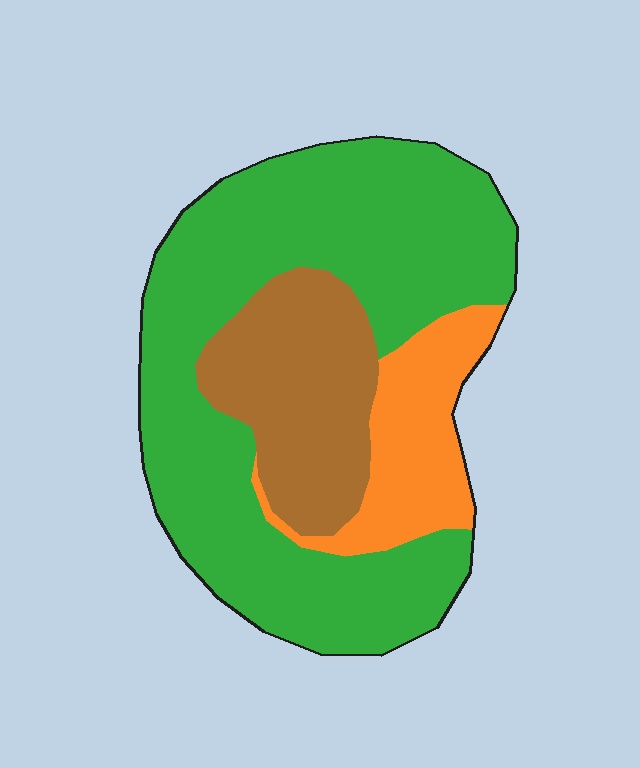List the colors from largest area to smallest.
From largest to smallest: green, brown, orange.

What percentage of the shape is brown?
Brown takes up about one fifth (1/5) of the shape.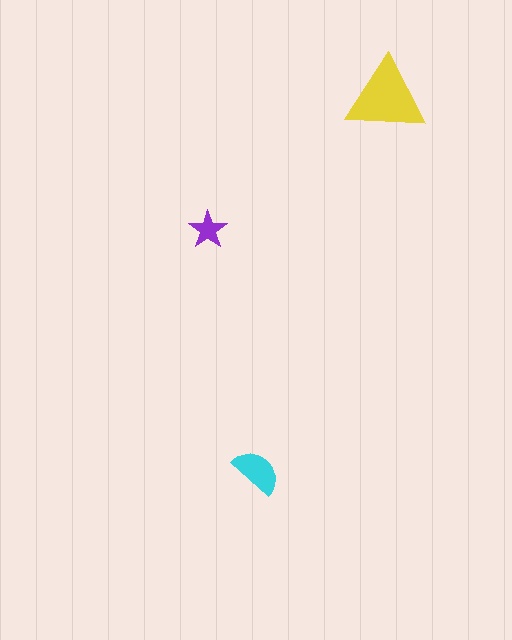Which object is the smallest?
The purple star.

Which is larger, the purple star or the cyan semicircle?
The cyan semicircle.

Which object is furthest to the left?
The purple star is leftmost.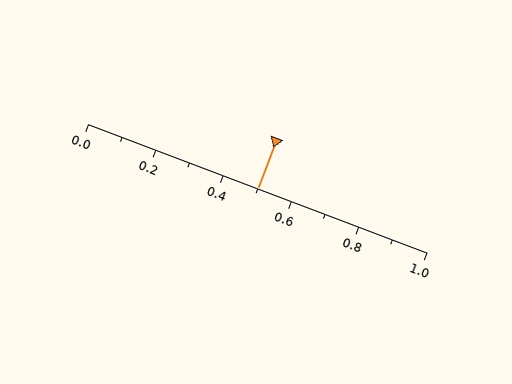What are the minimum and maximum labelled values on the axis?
The axis runs from 0.0 to 1.0.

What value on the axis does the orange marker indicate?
The marker indicates approximately 0.5.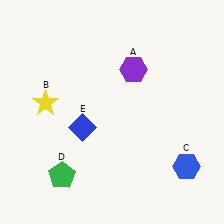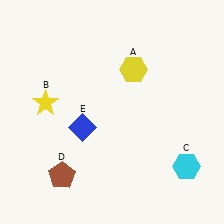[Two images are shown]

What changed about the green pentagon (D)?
In Image 1, D is green. In Image 2, it changed to brown.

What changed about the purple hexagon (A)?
In Image 1, A is purple. In Image 2, it changed to yellow.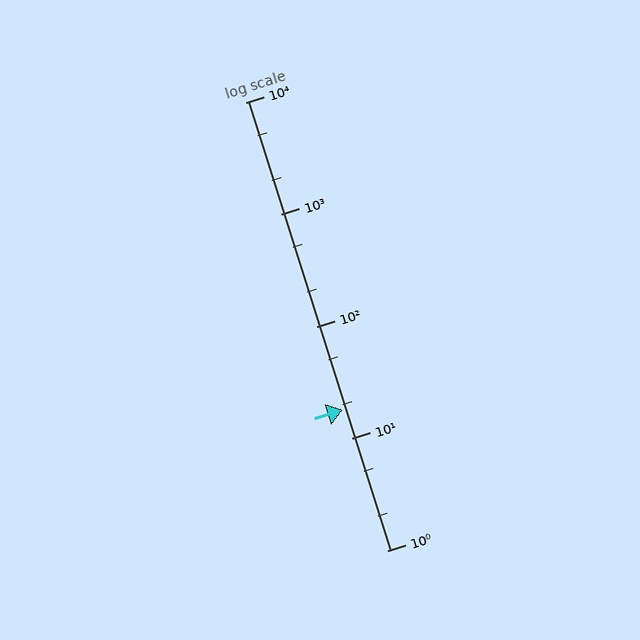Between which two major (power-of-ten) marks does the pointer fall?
The pointer is between 10 and 100.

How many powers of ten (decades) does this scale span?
The scale spans 4 decades, from 1 to 10000.